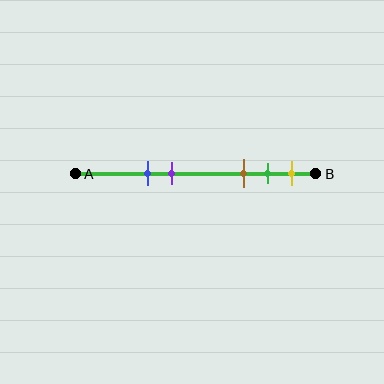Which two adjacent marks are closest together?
The green and yellow marks are the closest adjacent pair.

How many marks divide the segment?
There are 5 marks dividing the segment.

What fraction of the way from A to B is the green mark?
The green mark is approximately 80% (0.8) of the way from A to B.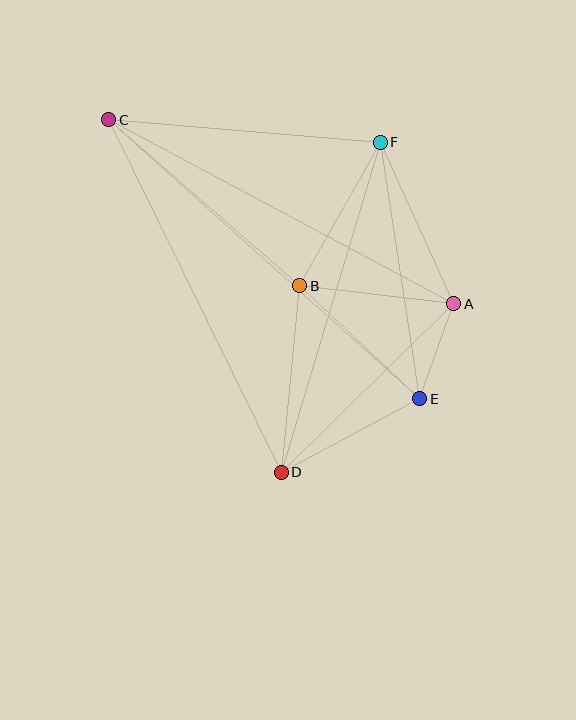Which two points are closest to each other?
Points A and E are closest to each other.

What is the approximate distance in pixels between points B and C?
The distance between B and C is approximately 253 pixels.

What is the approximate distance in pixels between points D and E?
The distance between D and E is approximately 157 pixels.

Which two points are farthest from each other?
Points C and E are farthest from each other.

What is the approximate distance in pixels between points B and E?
The distance between B and E is approximately 165 pixels.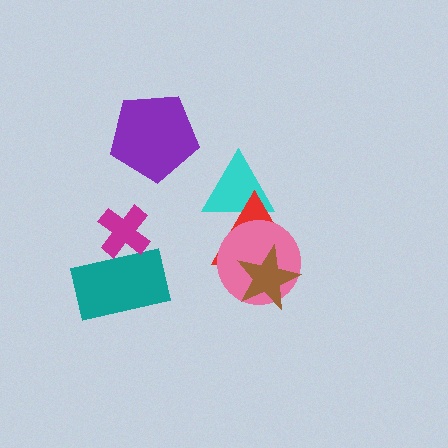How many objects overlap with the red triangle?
3 objects overlap with the red triangle.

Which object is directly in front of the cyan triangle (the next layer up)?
The red triangle is directly in front of the cyan triangle.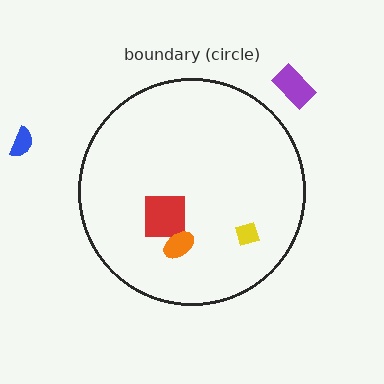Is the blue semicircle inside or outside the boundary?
Outside.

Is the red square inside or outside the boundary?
Inside.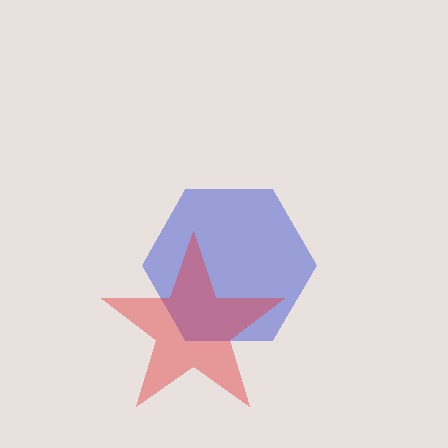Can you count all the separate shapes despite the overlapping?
Yes, there are 2 separate shapes.